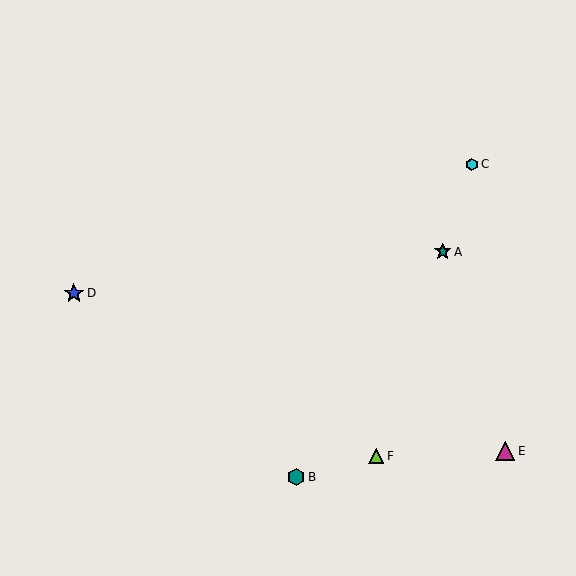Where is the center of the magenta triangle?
The center of the magenta triangle is at (505, 451).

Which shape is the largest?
The blue star (labeled D) is the largest.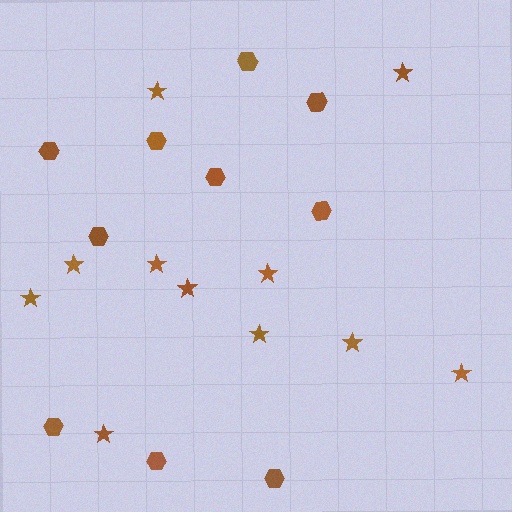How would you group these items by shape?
There are 2 groups: one group of stars (11) and one group of hexagons (10).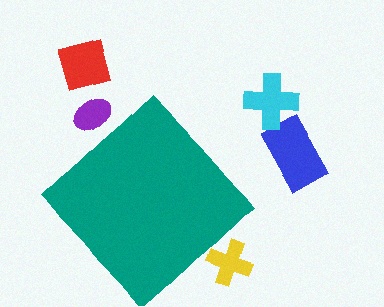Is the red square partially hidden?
No, the red square is fully visible.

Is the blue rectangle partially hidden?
No, the blue rectangle is fully visible.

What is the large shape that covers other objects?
A teal diamond.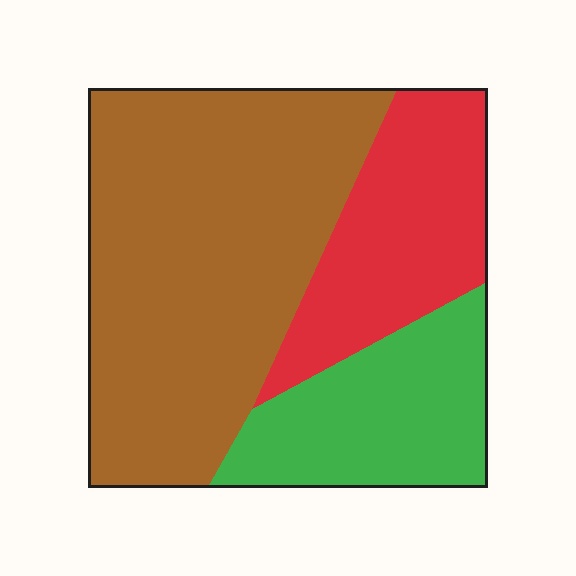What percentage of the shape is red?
Red covers 23% of the shape.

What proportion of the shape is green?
Green takes up about one fifth (1/5) of the shape.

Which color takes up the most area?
Brown, at roughly 55%.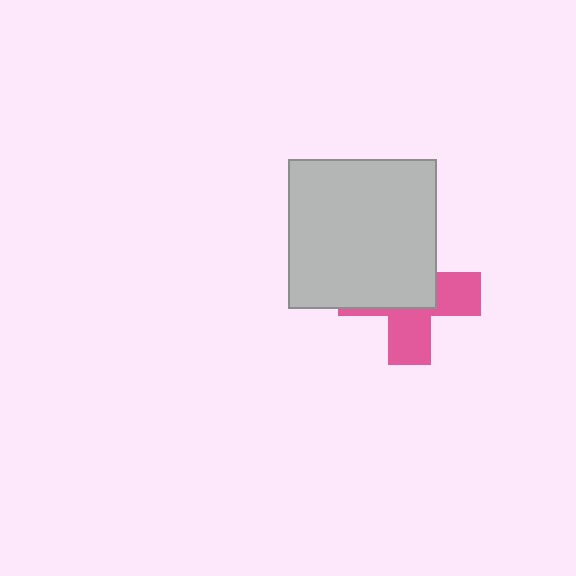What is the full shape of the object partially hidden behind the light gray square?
The partially hidden object is a pink cross.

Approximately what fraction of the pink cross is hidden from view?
Roughly 56% of the pink cross is hidden behind the light gray square.